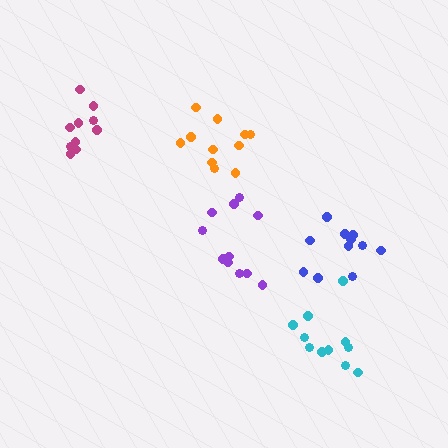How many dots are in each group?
Group 1: 11 dots, Group 2: 10 dots, Group 3: 11 dots, Group 4: 11 dots, Group 5: 11 dots (54 total).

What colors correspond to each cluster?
The clusters are colored: blue, magenta, purple, orange, cyan.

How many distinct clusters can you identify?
There are 5 distinct clusters.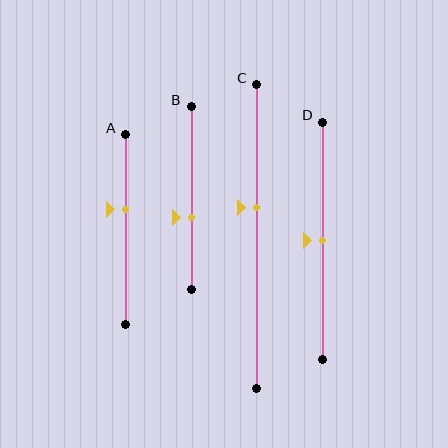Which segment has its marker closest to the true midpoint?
Segment D has its marker closest to the true midpoint.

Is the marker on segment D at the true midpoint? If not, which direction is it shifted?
Yes, the marker on segment D is at the true midpoint.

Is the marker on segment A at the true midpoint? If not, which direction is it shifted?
No, the marker on segment A is shifted upward by about 11% of the segment length.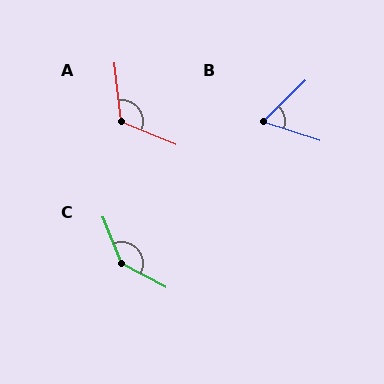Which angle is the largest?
C, at approximately 139 degrees.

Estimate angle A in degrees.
Approximately 119 degrees.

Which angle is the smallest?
B, at approximately 63 degrees.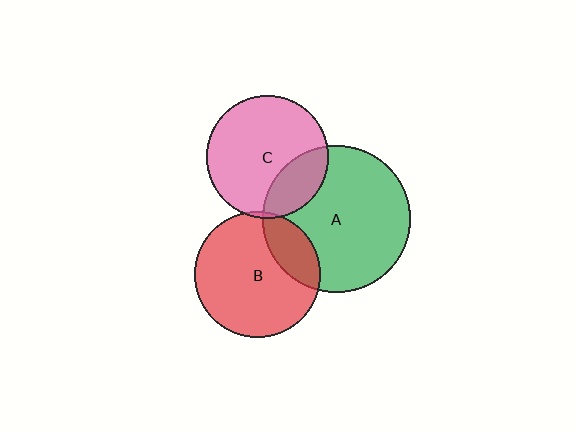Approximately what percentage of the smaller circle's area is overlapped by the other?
Approximately 5%.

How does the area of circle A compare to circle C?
Approximately 1.5 times.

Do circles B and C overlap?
Yes.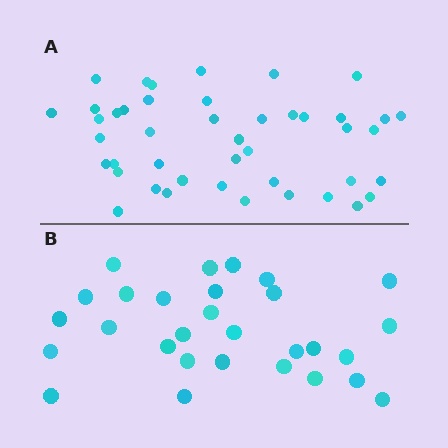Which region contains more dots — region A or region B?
Region A (the top region) has more dots.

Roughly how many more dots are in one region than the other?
Region A has approximately 15 more dots than region B.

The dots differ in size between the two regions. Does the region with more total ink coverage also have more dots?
No. Region B has more total ink coverage because its dots are larger, but region A actually contains more individual dots. Total area can be misleading — the number of items is what matters here.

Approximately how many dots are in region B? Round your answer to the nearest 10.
About 30 dots. (The exact count is 29, which rounds to 30.)